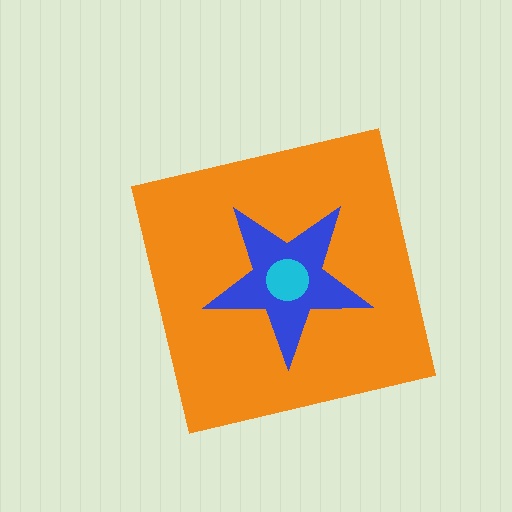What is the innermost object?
The cyan circle.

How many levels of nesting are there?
3.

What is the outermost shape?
The orange square.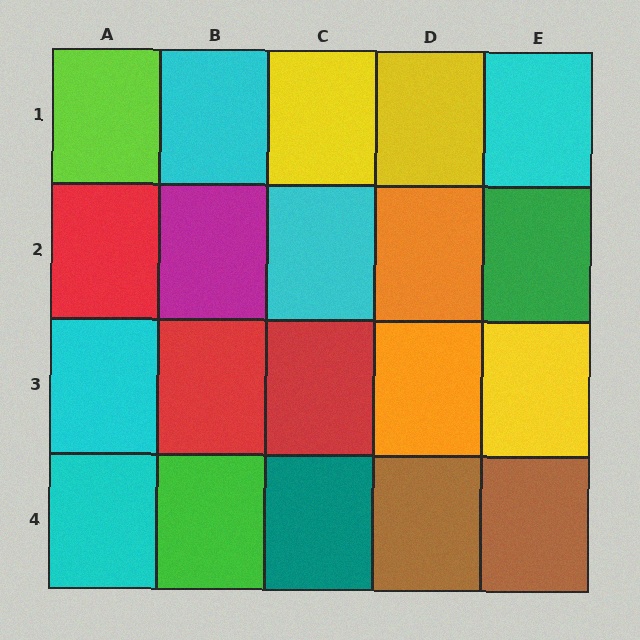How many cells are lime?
1 cell is lime.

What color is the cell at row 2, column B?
Magenta.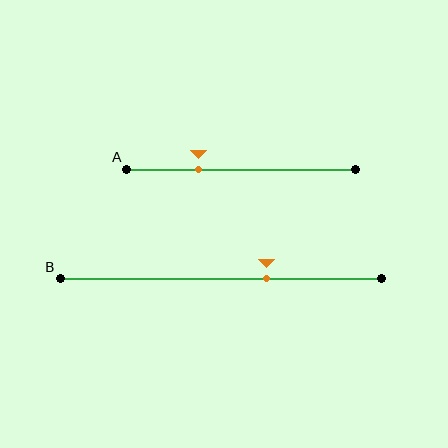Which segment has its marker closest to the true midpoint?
Segment B has its marker closest to the true midpoint.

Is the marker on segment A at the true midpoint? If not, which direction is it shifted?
No, the marker on segment A is shifted to the left by about 19% of the segment length.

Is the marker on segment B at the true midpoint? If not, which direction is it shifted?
No, the marker on segment B is shifted to the right by about 14% of the segment length.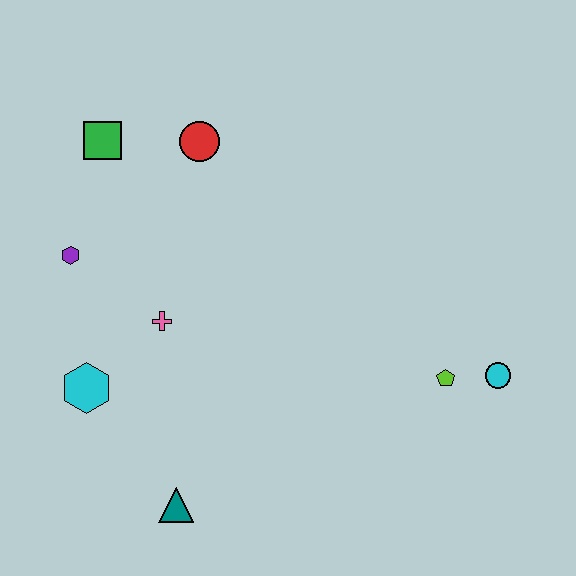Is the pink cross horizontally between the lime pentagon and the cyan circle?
No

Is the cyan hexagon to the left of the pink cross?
Yes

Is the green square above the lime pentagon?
Yes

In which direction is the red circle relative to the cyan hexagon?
The red circle is above the cyan hexagon.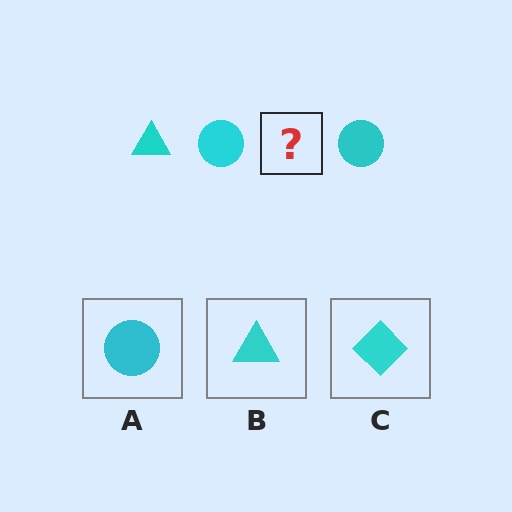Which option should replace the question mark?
Option B.